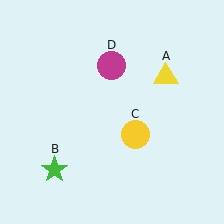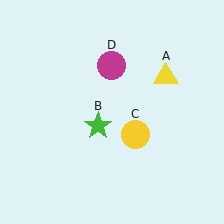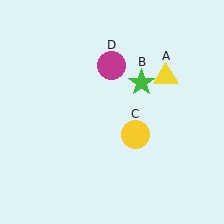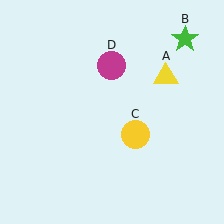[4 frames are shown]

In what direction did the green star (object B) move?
The green star (object B) moved up and to the right.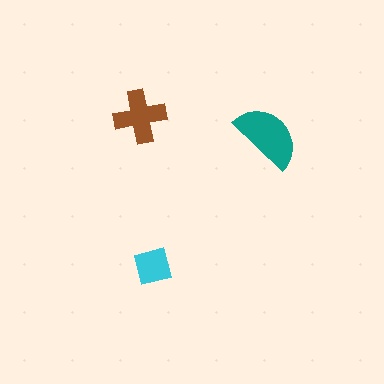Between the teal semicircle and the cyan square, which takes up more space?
The teal semicircle.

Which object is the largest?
The teal semicircle.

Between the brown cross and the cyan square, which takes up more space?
The brown cross.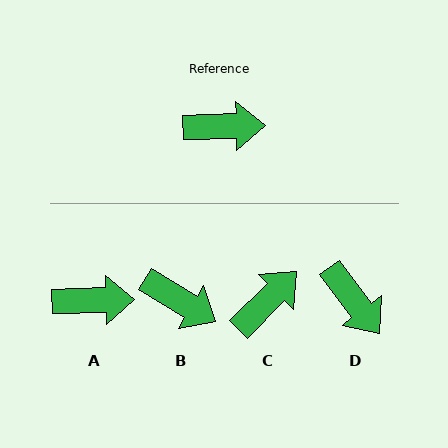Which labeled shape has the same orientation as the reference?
A.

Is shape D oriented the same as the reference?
No, it is off by about 55 degrees.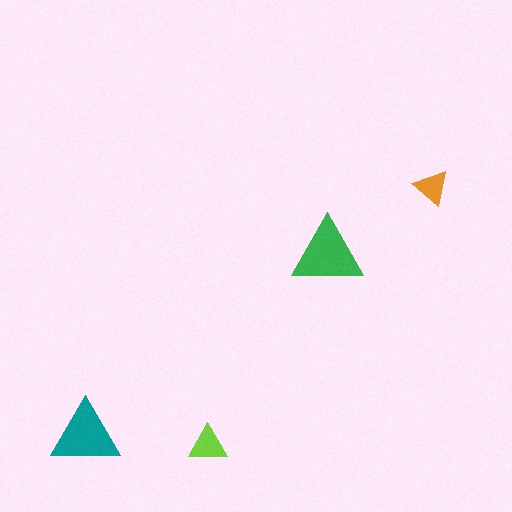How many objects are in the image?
There are 4 objects in the image.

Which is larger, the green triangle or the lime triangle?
The green one.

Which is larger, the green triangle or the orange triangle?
The green one.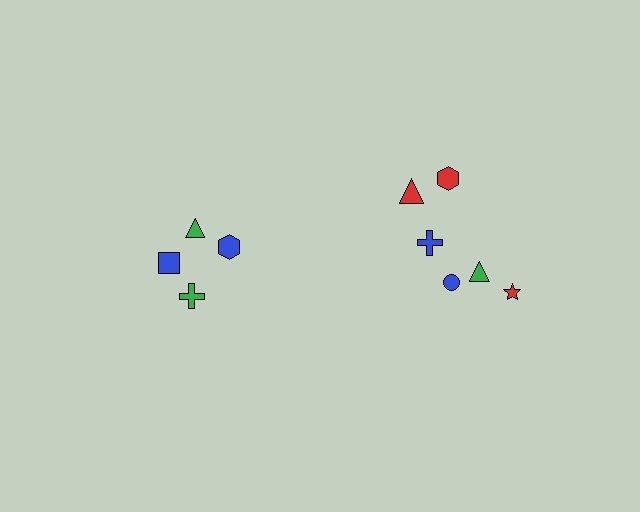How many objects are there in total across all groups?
There are 10 objects.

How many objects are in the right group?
There are 6 objects.